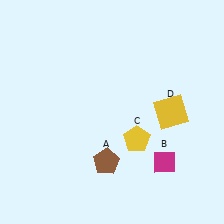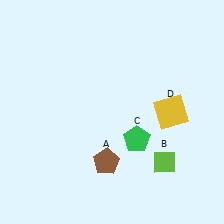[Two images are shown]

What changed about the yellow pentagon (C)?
In Image 1, C is yellow. In Image 2, it changed to green.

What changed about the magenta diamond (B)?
In Image 1, B is magenta. In Image 2, it changed to lime.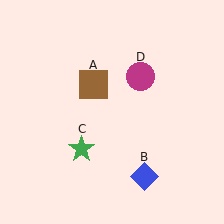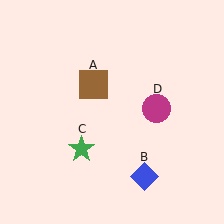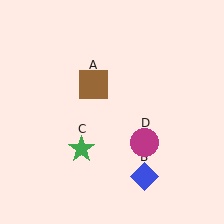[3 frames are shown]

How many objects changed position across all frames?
1 object changed position: magenta circle (object D).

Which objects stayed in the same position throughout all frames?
Brown square (object A) and blue diamond (object B) and green star (object C) remained stationary.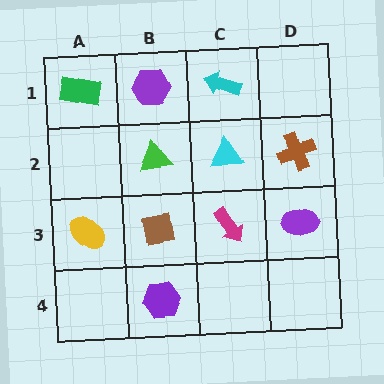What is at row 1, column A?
A green rectangle.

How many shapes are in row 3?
4 shapes.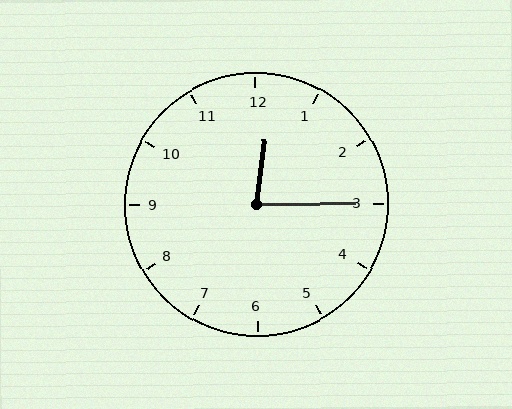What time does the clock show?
12:15.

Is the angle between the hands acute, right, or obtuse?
It is acute.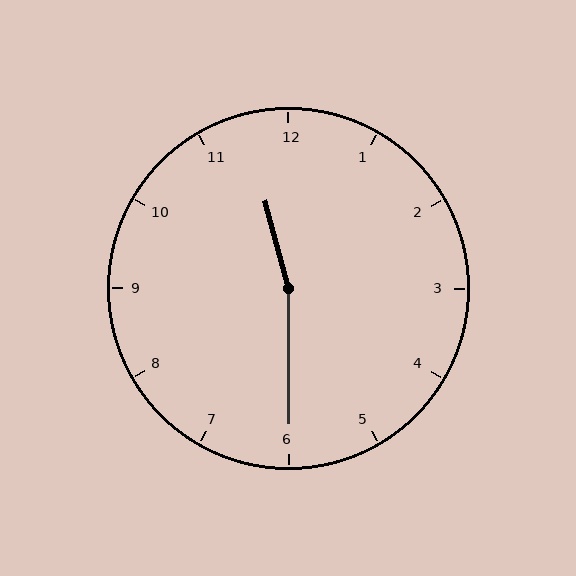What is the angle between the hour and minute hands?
Approximately 165 degrees.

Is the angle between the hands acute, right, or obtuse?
It is obtuse.